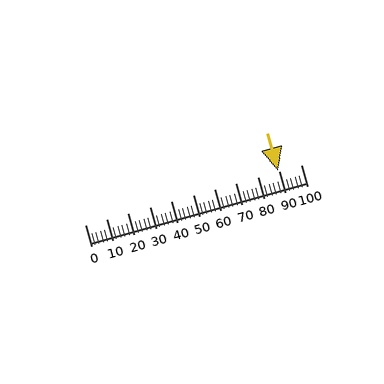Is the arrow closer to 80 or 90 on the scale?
The arrow is closer to 90.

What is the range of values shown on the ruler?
The ruler shows values from 0 to 100.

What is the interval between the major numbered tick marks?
The major tick marks are spaced 10 units apart.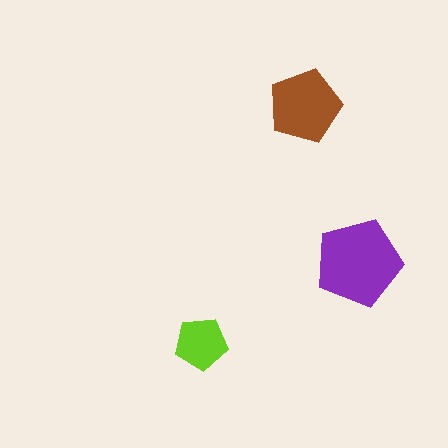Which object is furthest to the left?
The lime pentagon is leftmost.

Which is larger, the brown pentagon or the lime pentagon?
The brown one.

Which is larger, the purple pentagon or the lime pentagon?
The purple one.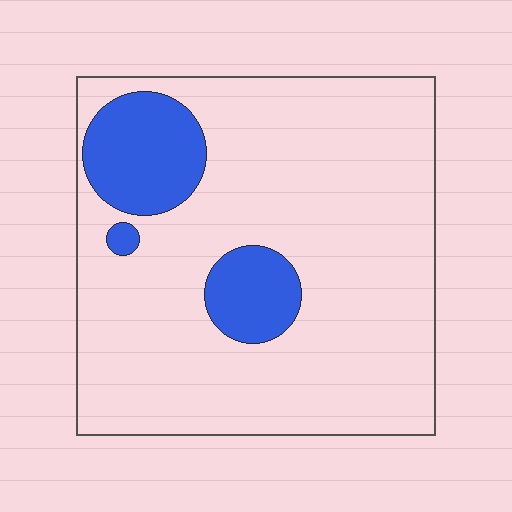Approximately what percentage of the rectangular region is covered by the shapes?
Approximately 15%.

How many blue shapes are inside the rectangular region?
3.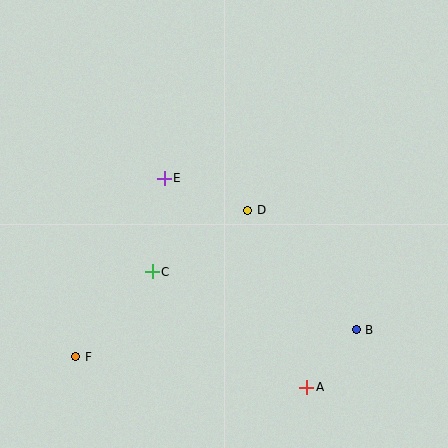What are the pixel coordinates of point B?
Point B is at (356, 330).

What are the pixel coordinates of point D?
Point D is at (248, 210).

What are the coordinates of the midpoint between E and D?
The midpoint between E and D is at (206, 194).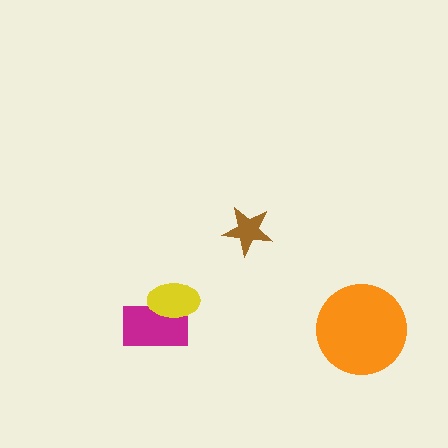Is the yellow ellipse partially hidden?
No, no other shape covers it.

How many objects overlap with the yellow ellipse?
1 object overlaps with the yellow ellipse.